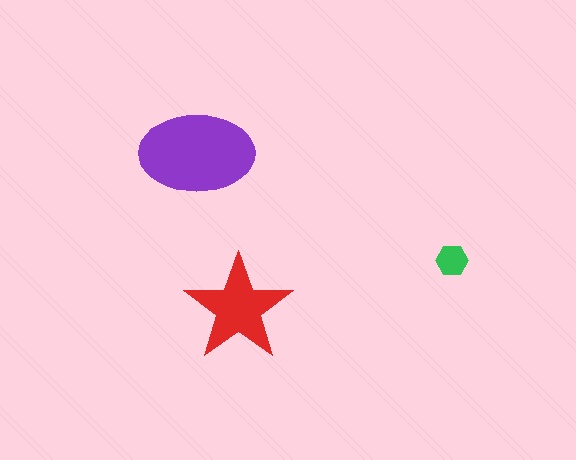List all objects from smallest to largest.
The green hexagon, the red star, the purple ellipse.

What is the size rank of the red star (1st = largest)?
2nd.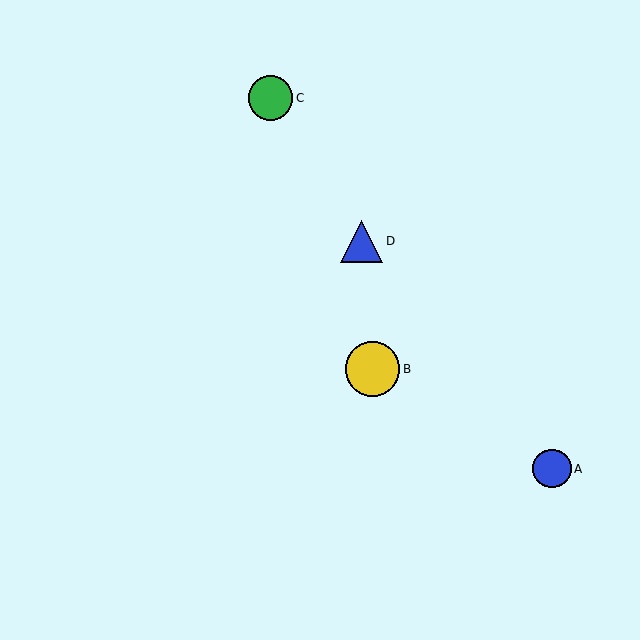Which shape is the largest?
The yellow circle (labeled B) is the largest.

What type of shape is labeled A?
Shape A is a blue circle.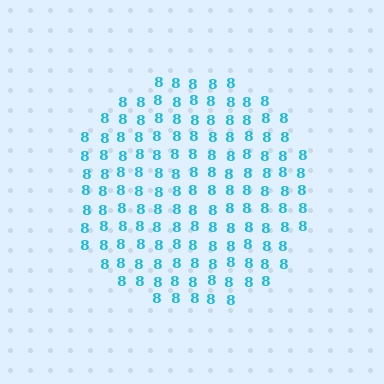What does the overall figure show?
The overall figure shows a circle.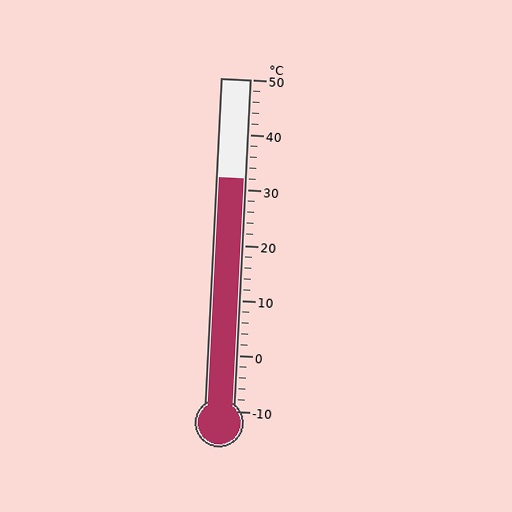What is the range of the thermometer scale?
The thermometer scale ranges from -10°C to 50°C.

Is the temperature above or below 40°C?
The temperature is below 40°C.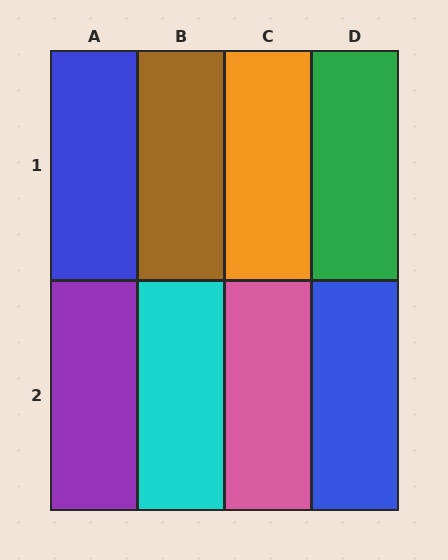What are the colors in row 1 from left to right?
Blue, brown, orange, green.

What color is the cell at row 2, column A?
Purple.